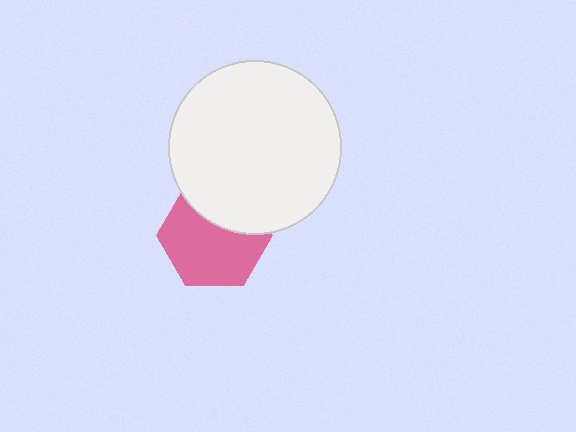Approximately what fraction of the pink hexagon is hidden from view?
Roughly 33% of the pink hexagon is hidden behind the white circle.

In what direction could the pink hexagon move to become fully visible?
The pink hexagon could move down. That would shift it out from behind the white circle entirely.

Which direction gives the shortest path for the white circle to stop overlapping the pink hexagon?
Moving up gives the shortest separation.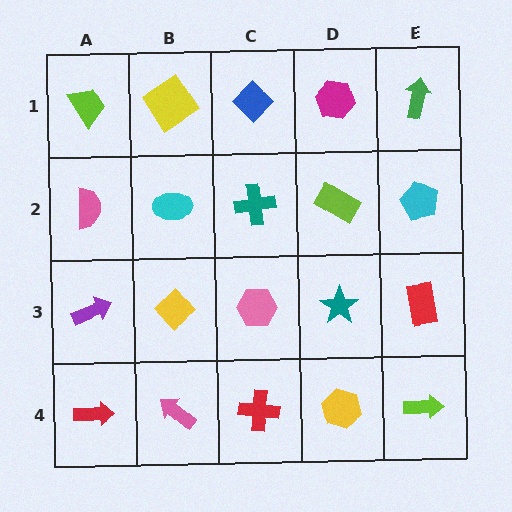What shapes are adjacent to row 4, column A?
A purple arrow (row 3, column A), a pink arrow (row 4, column B).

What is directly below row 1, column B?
A cyan ellipse.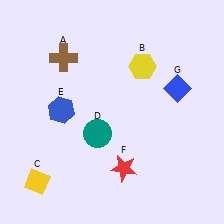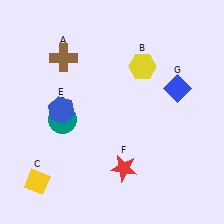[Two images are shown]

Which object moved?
The teal circle (D) moved left.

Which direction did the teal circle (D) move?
The teal circle (D) moved left.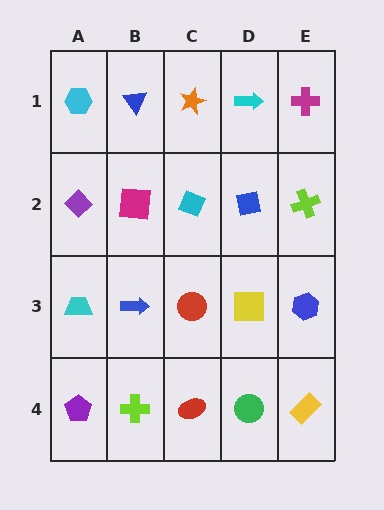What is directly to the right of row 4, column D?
A yellow rectangle.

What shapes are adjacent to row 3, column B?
A magenta square (row 2, column B), a lime cross (row 4, column B), a cyan trapezoid (row 3, column A), a red circle (row 3, column C).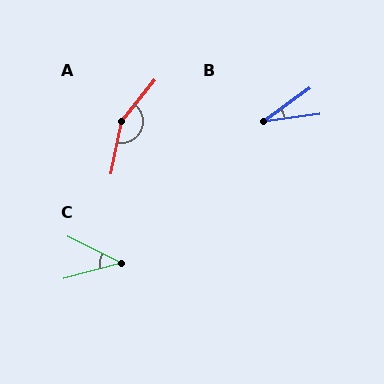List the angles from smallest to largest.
B (28°), C (41°), A (152°).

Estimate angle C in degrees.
Approximately 41 degrees.